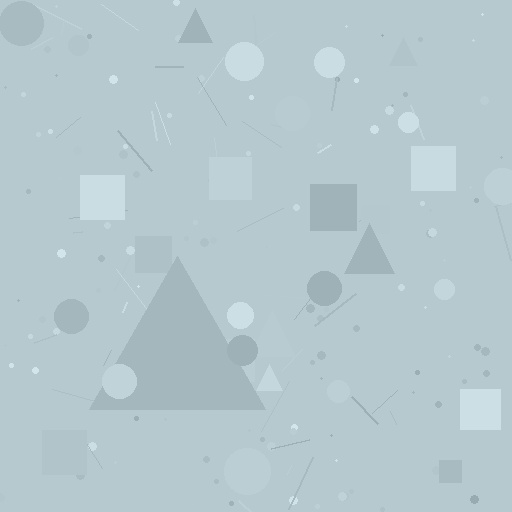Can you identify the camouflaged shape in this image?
The camouflaged shape is a triangle.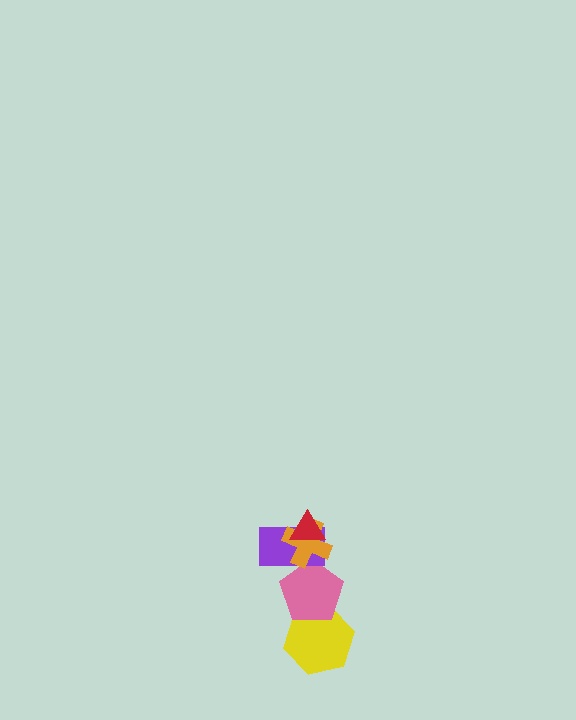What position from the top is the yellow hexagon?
The yellow hexagon is 5th from the top.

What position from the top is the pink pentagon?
The pink pentagon is 4th from the top.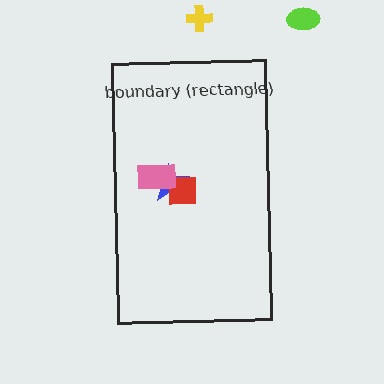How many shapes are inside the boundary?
3 inside, 2 outside.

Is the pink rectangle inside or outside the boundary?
Inside.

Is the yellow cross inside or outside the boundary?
Outside.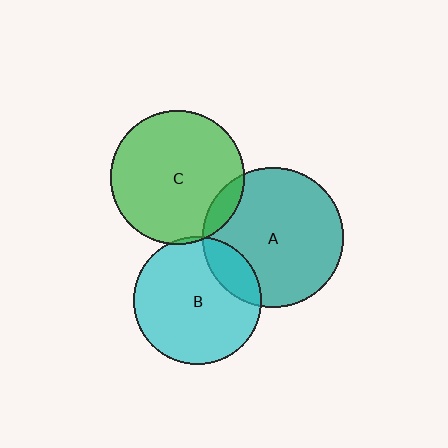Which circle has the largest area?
Circle A (teal).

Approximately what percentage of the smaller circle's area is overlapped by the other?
Approximately 15%.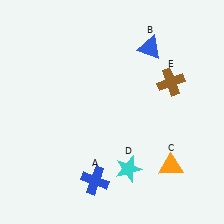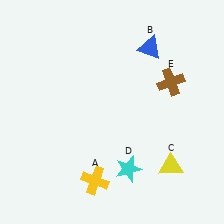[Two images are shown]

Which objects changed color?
A changed from blue to yellow. C changed from orange to yellow.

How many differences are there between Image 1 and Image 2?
There are 2 differences between the two images.